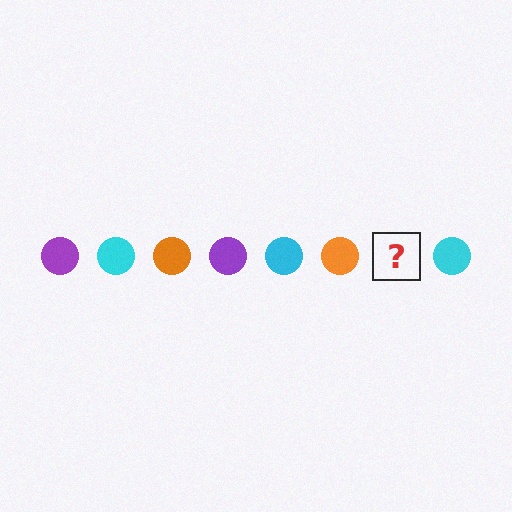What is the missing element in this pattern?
The missing element is a purple circle.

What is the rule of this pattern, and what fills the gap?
The rule is that the pattern cycles through purple, cyan, orange circles. The gap should be filled with a purple circle.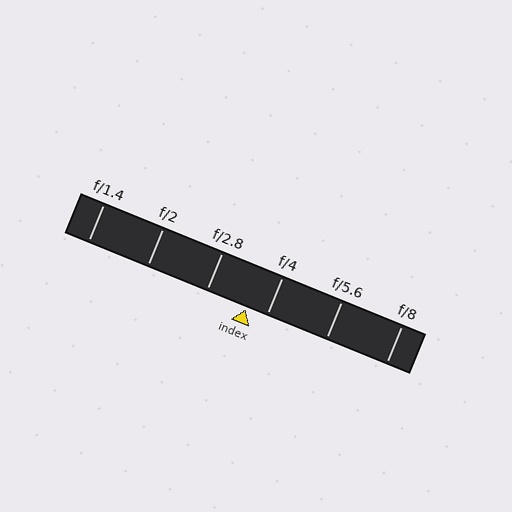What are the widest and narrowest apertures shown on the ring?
The widest aperture shown is f/1.4 and the narrowest is f/8.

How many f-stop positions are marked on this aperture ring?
There are 6 f-stop positions marked.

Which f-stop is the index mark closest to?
The index mark is closest to f/4.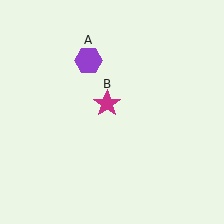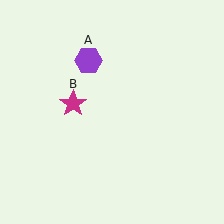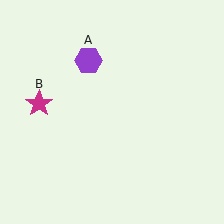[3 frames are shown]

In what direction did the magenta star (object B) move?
The magenta star (object B) moved left.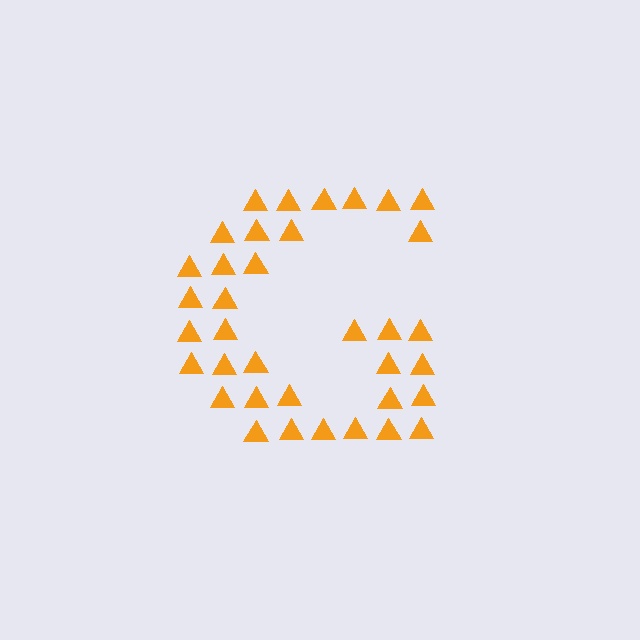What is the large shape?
The large shape is the letter G.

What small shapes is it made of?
It is made of small triangles.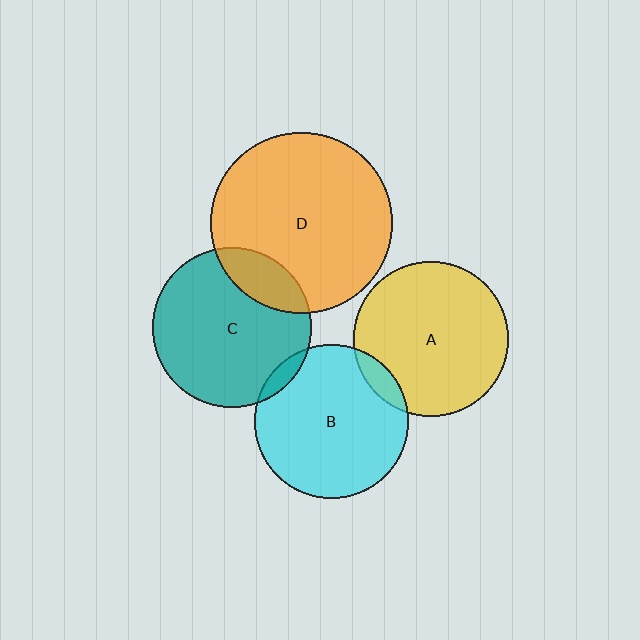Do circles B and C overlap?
Yes.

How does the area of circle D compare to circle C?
Approximately 1.3 times.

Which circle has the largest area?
Circle D (orange).